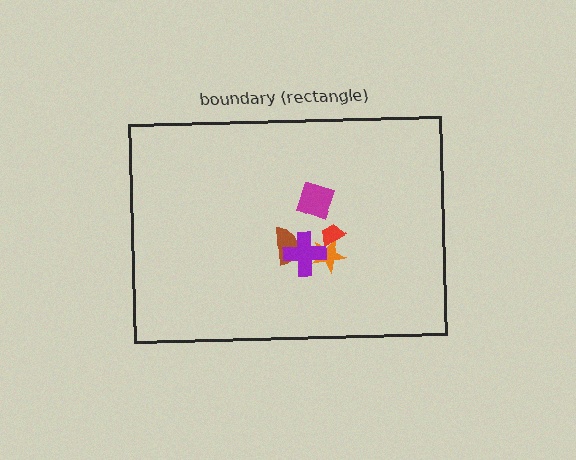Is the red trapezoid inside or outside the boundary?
Inside.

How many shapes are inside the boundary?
5 inside, 0 outside.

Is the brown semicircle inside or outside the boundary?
Inside.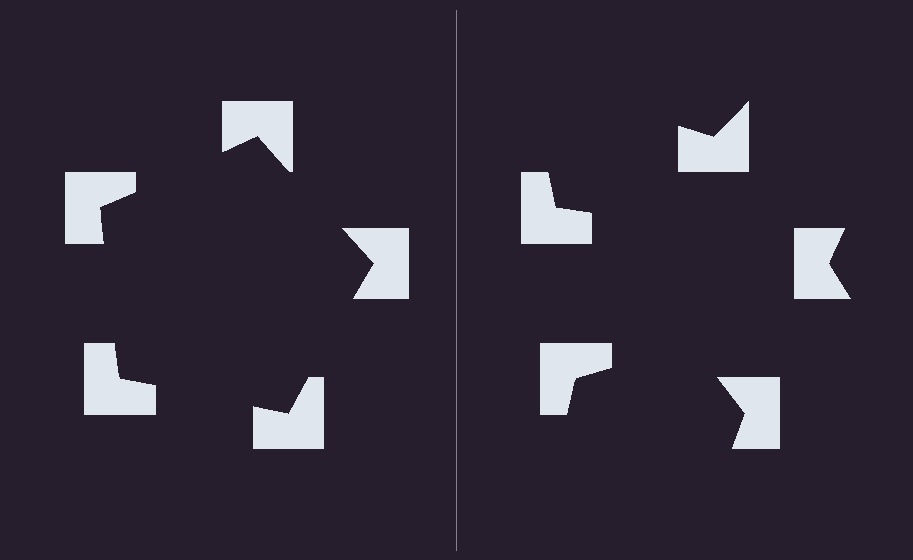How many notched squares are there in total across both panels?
10 — 5 on each side.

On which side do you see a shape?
An illusory pentagon appears on the left side. On the right side the wedge cuts are rotated, so no coherent shape forms.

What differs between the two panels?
The notched squares are positioned identically on both sides; only the wedge orientations differ. On the left they align to a pentagon; on the right they are misaligned.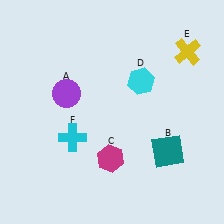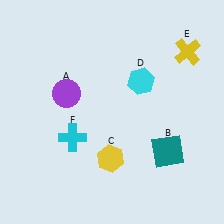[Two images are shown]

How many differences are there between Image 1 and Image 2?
There is 1 difference between the two images.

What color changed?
The hexagon (C) changed from magenta in Image 1 to yellow in Image 2.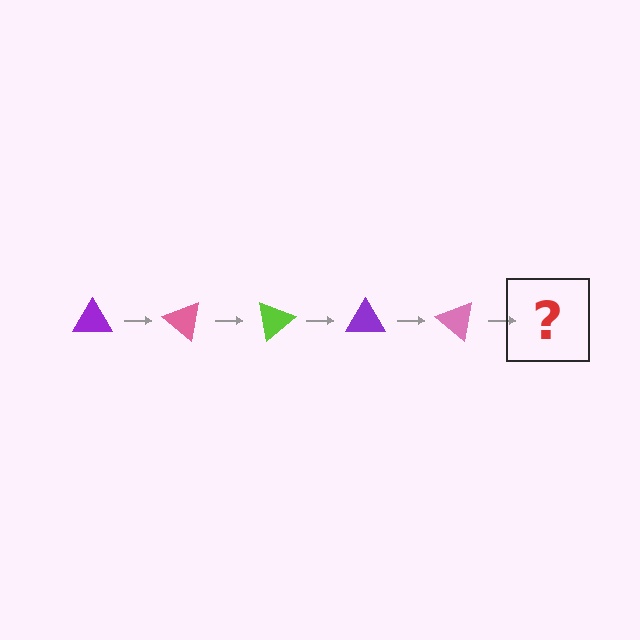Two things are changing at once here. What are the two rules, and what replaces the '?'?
The two rules are that it rotates 40 degrees each step and the color cycles through purple, pink, and lime. The '?' should be a lime triangle, rotated 200 degrees from the start.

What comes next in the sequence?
The next element should be a lime triangle, rotated 200 degrees from the start.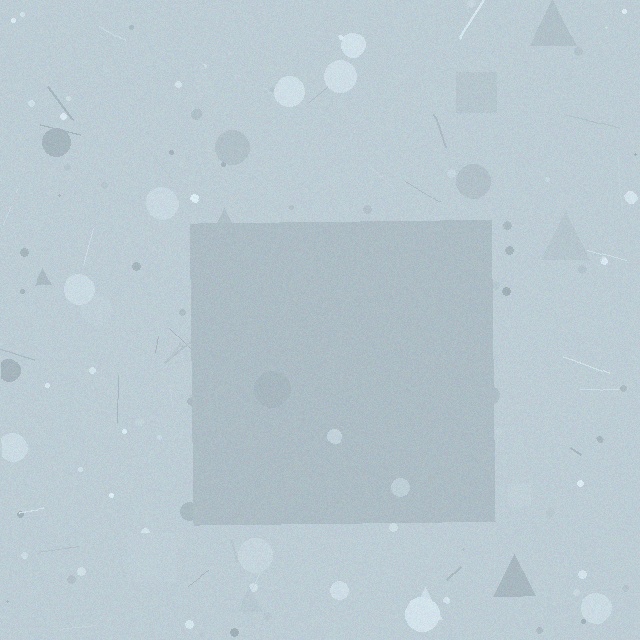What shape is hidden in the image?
A square is hidden in the image.